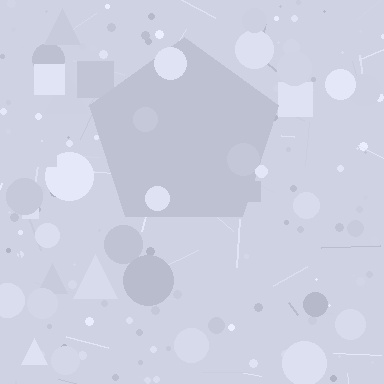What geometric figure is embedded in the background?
A pentagon is embedded in the background.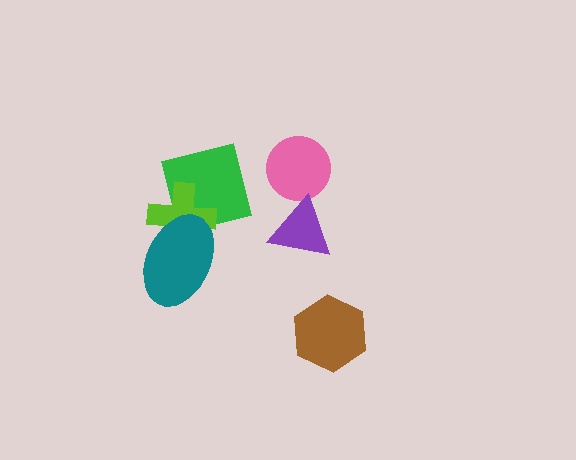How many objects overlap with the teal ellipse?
1 object overlaps with the teal ellipse.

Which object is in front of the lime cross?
The teal ellipse is in front of the lime cross.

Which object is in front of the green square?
The lime cross is in front of the green square.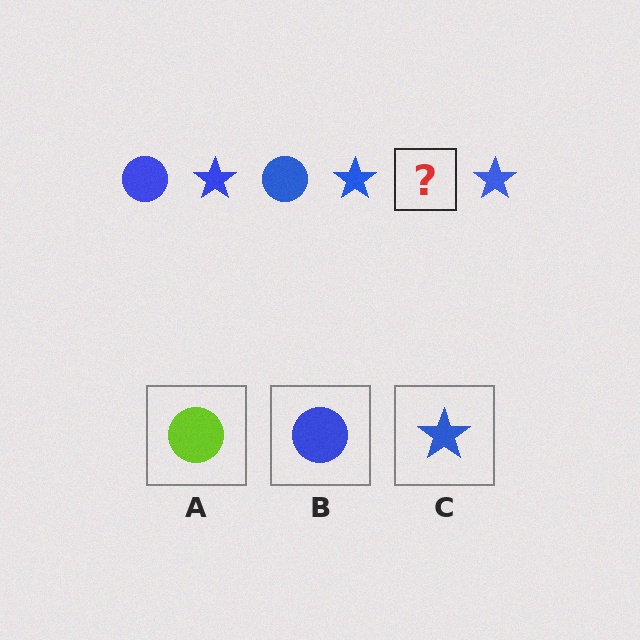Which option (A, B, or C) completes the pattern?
B.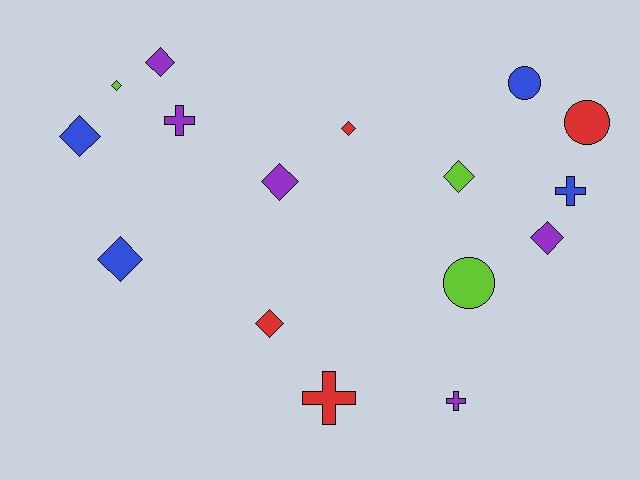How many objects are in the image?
There are 16 objects.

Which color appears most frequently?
Purple, with 5 objects.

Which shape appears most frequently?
Diamond, with 9 objects.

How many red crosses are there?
There is 1 red cross.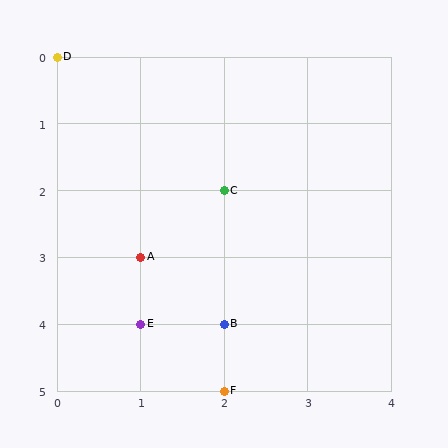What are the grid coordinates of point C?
Point C is at grid coordinates (2, 2).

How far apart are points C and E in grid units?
Points C and E are 1 column and 2 rows apart (about 2.2 grid units diagonally).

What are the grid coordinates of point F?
Point F is at grid coordinates (2, 5).